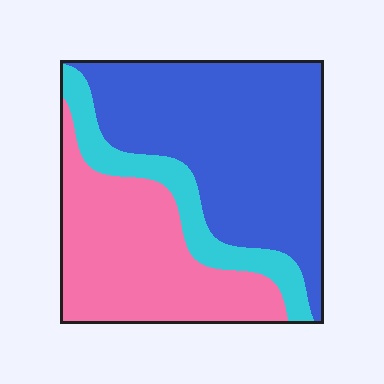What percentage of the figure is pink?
Pink takes up about one third (1/3) of the figure.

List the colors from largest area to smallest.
From largest to smallest: blue, pink, cyan.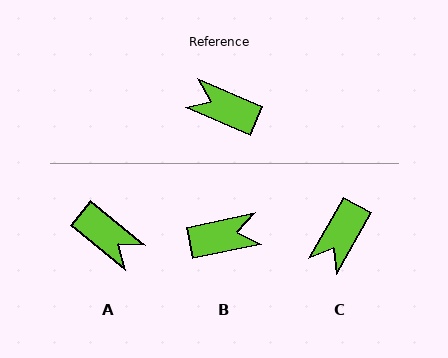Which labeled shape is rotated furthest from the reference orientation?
A, about 164 degrees away.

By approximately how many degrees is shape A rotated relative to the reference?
Approximately 164 degrees counter-clockwise.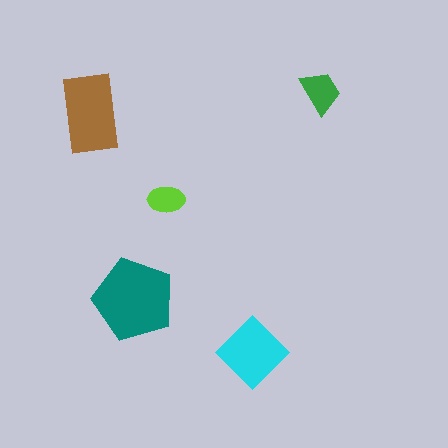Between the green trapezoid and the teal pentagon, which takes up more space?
The teal pentagon.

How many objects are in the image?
There are 5 objects in the image.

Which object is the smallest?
The lime ellipse.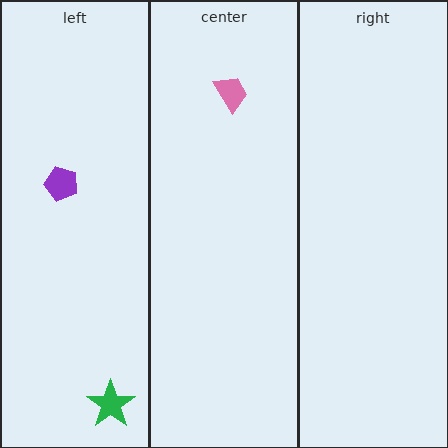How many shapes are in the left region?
2.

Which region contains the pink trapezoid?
The center region.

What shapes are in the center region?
The pink trapezoid.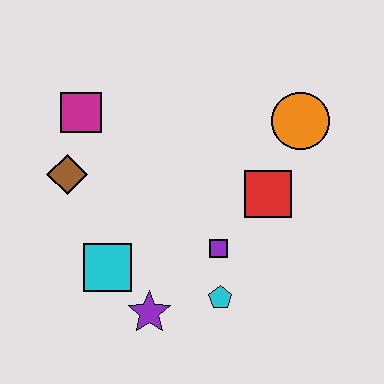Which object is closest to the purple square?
The cyan pentagon is closest to the purple square.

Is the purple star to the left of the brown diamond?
No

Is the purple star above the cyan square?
No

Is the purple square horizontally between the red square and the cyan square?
Yes